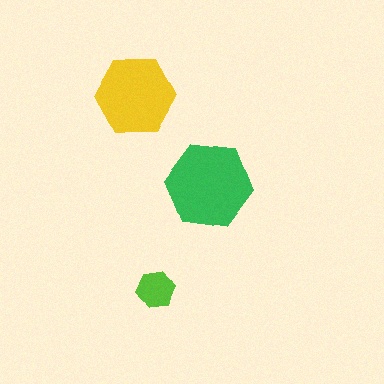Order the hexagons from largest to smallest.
the green one, the yellow one, the lime one.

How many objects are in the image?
There are 3 objects in the image.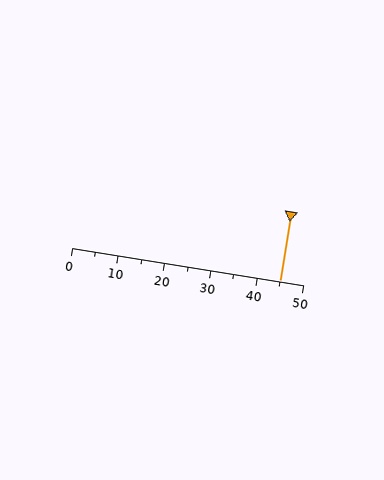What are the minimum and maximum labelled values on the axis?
The axis runs from 0 to 50.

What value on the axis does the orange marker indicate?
The marker indicates approximately 45.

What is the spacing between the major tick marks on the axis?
The major ticks are spaced 10 apart.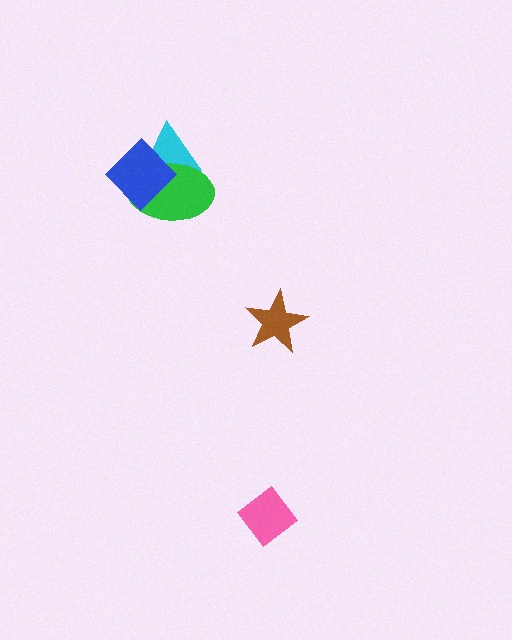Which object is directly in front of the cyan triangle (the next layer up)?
The green ellipse is directly in front of the cyan triangle.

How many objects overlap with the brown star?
0 objects overlap with the brown star.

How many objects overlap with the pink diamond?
0 objects overlap with the pink diamond.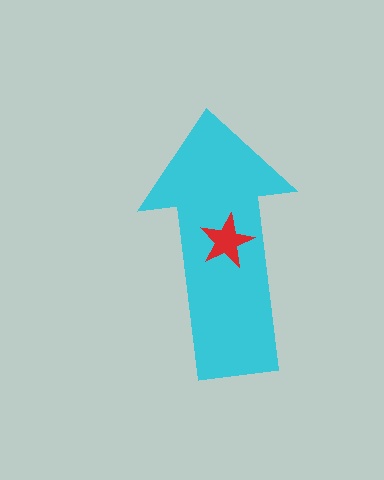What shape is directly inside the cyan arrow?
The red star.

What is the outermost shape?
The cyan arrow.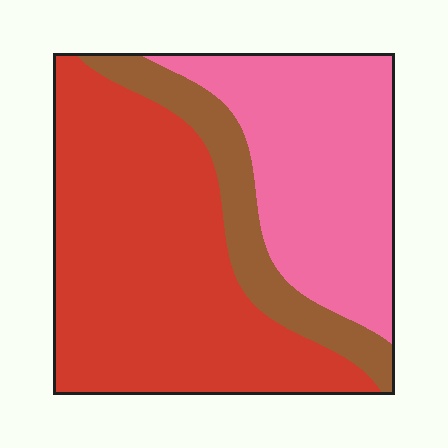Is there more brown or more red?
Red.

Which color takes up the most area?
Red, at roughly 50%.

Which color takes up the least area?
Brown, at roughly 15%.